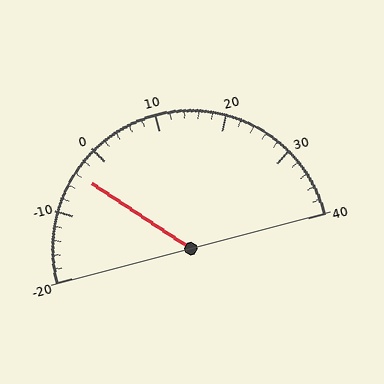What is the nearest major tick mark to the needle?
The nearest major tick mark is 0.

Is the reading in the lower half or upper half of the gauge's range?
The reading is in the lower half of the range (-20 to 40).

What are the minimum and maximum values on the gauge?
The gauge ranges from -20 to 40.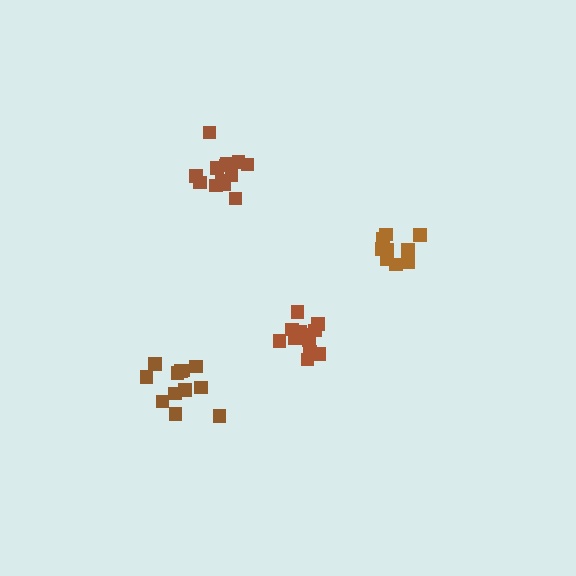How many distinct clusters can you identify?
There are 4 distinct clusters.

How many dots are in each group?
Group 1: 14 dots, Group 2: 13 dots, Group 3: 12 dots, Group 4: 11 dots (50 total).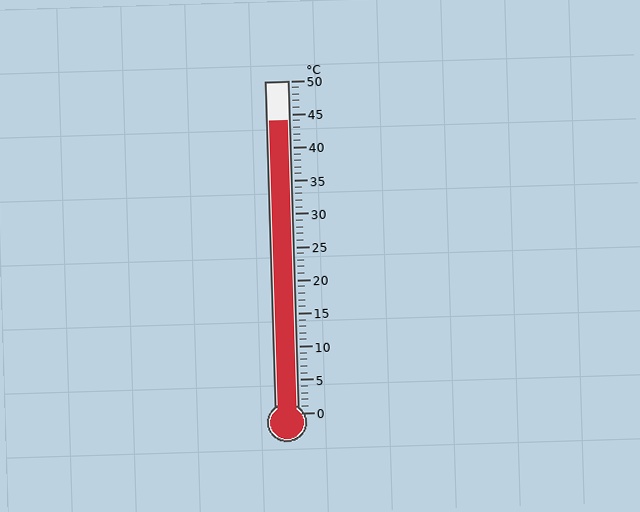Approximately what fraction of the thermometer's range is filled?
The thermometer is filled to approximately 90% of its range.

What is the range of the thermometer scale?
The thermometer scale ranges from 0°C to 50°C.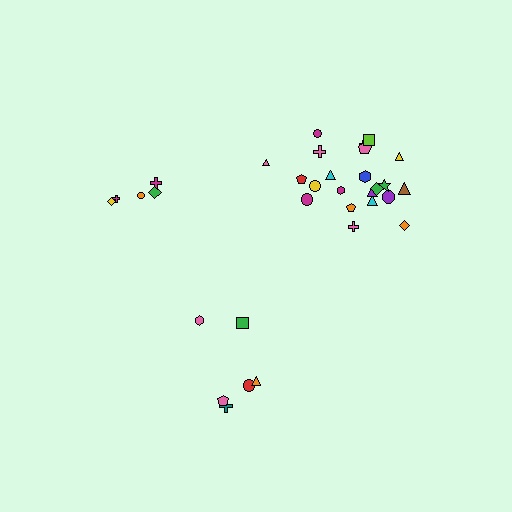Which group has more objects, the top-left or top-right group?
The top-right group.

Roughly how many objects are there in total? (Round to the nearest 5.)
Roughly 35 objects in total.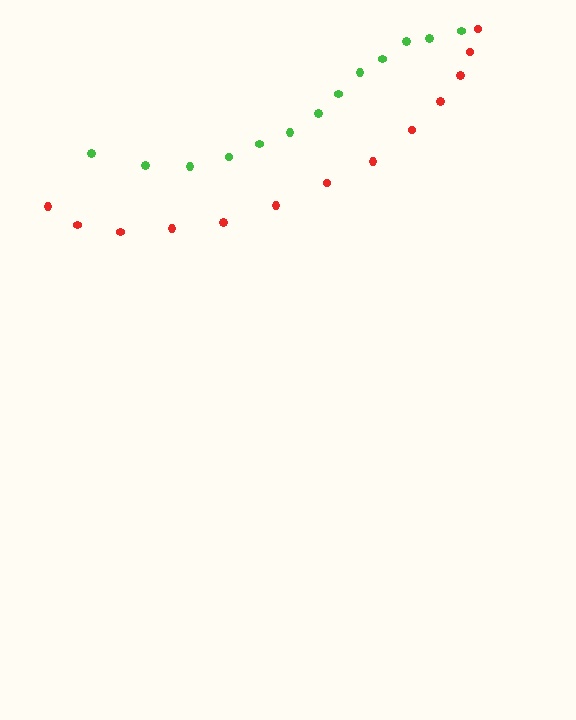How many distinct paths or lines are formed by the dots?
There are 2 distinct paths.